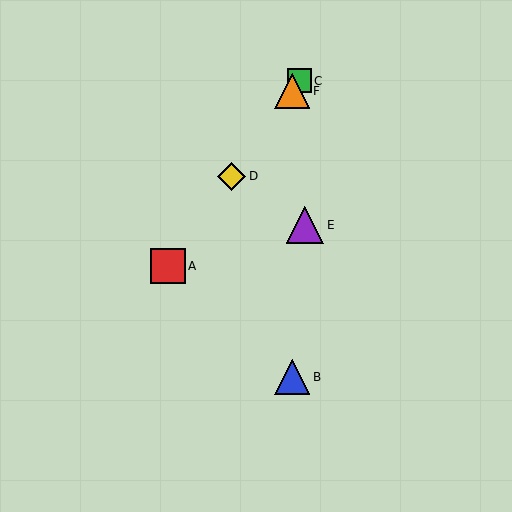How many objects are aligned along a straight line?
4 objects (A, C, D, F) are aligned along a straight line.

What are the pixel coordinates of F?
Object F is at (292, 91).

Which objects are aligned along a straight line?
Objects A, C, D, F are aligned along a straight line.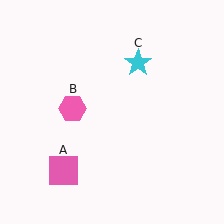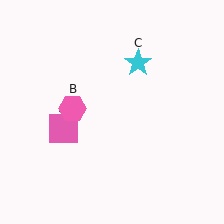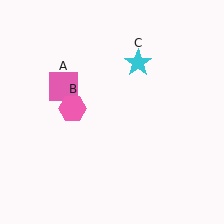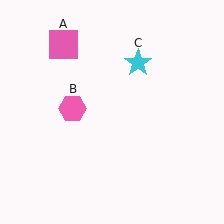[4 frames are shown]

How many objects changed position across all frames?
1 object changed position: pink square (object A).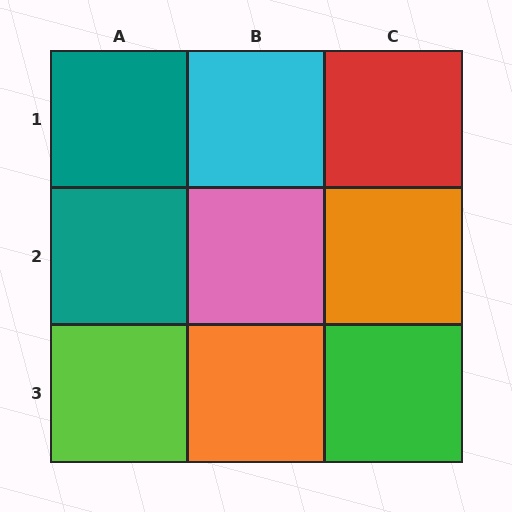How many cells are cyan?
1 cell is cyan.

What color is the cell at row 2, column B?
Pink.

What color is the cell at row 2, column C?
Orange.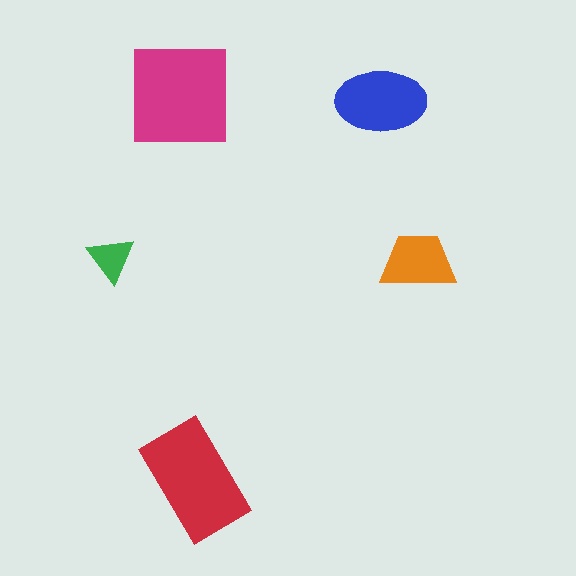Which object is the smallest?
The green triangle.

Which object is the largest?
The magenta square.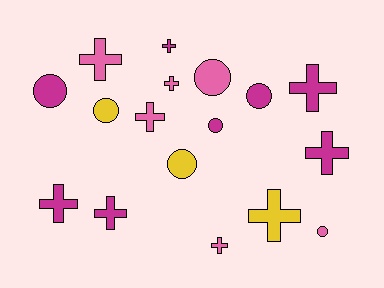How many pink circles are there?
There are 2 pink circles.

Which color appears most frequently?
Magenta, with 8 objects.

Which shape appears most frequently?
Cross, with 10 objects.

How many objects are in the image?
There are 17 objects.